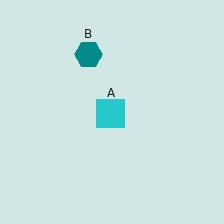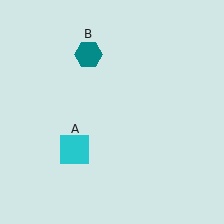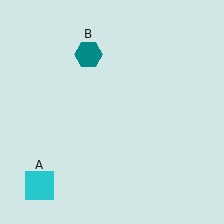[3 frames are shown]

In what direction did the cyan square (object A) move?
The cyan square (object A) moved down and to the left.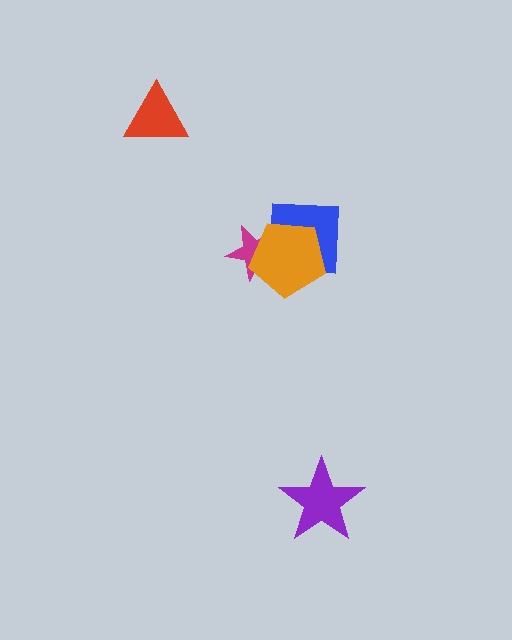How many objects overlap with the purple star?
0 objects overlap with the purple star.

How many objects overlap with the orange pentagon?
2 objects overlap with the orange pentagon.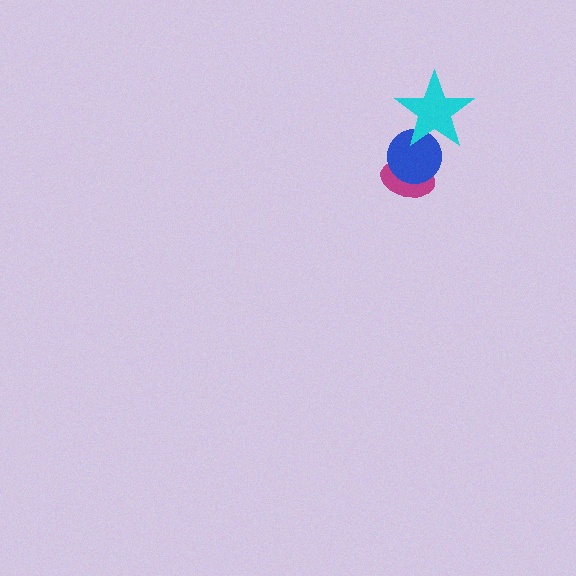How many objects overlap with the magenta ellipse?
1 object overlaps with the magenta ellipse.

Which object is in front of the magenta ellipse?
The blue circle is in front of the magenta ellipse.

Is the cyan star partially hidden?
No, no other shape covers it.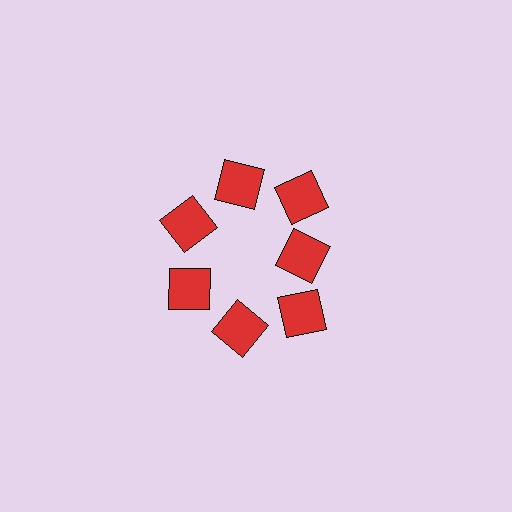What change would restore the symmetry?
The symmetry would be restored by moving it outward, back onto the ring so that all 7 squares sit at equal angles and equal distance from the center.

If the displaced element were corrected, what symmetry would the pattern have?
It would have 7-fold rotational symmetry — the pattern would map onto itself every 51 degrees.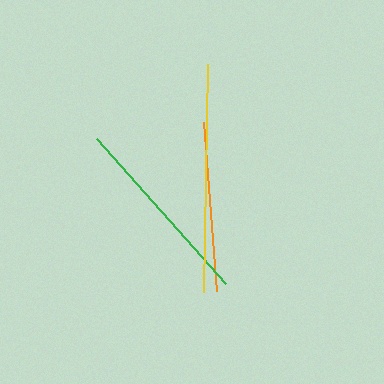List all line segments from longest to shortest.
From longest to shortest: yellow, green, orange.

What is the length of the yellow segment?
The yellow segment is approximately 228 pixels long.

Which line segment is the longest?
The yellow line is the longest at approximately 228 pixels.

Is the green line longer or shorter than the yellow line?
The yellow line is longer than the green line.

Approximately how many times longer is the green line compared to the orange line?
The green line is approximately 1.1 times the length of the orange line.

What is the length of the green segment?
The green segment is approximately 194 pixels long.